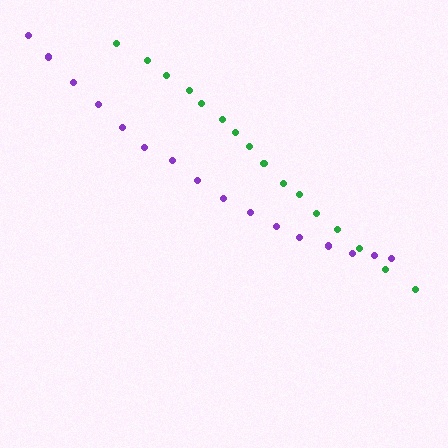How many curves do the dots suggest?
There are 2 distinct paths.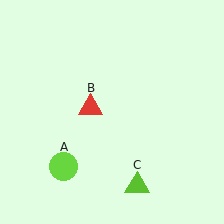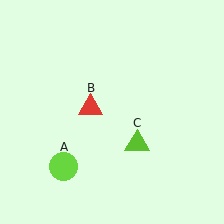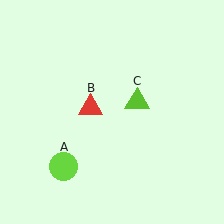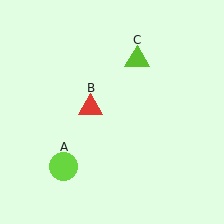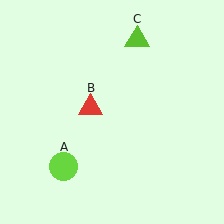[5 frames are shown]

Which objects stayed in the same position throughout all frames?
Lime circle (object A) and red triangle (object B) remained stationary.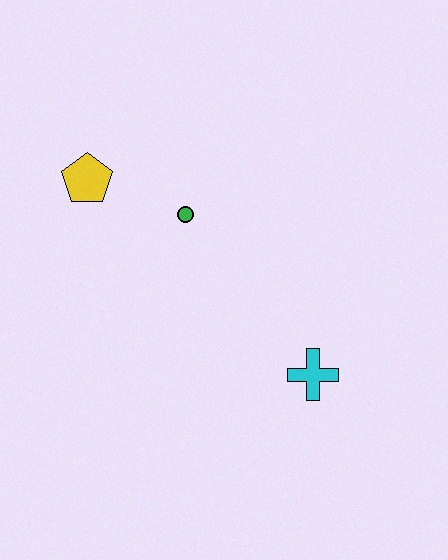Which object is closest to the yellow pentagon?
The green circle is closest to the yellow pentagon.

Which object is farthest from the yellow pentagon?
The cyan cross is farthest from the yellow pentagon.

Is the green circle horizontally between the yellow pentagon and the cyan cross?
Yes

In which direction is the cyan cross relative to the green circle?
The cyan cross is below the green circle.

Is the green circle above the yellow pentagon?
No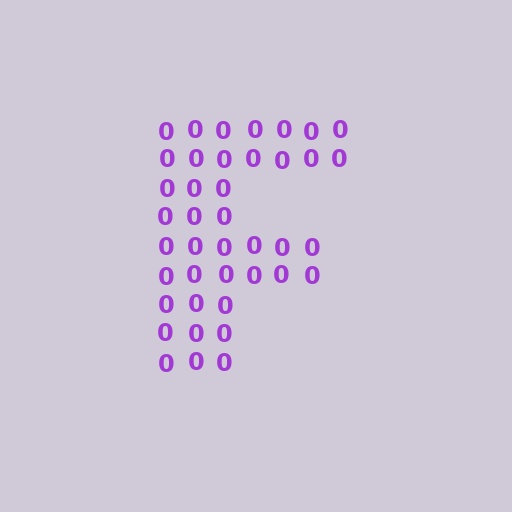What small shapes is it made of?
It is made of small digit 0's.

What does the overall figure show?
The overall figure shows the letter F.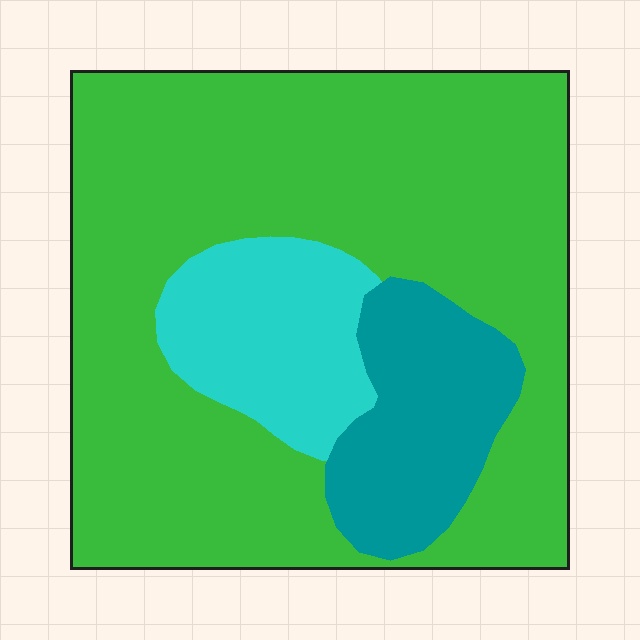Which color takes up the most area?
Green, at roughly 70%.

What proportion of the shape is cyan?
Cyan takes up about one eighth (1/8) of the shape.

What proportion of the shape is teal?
Teal takes up less than a quarter of the shape.